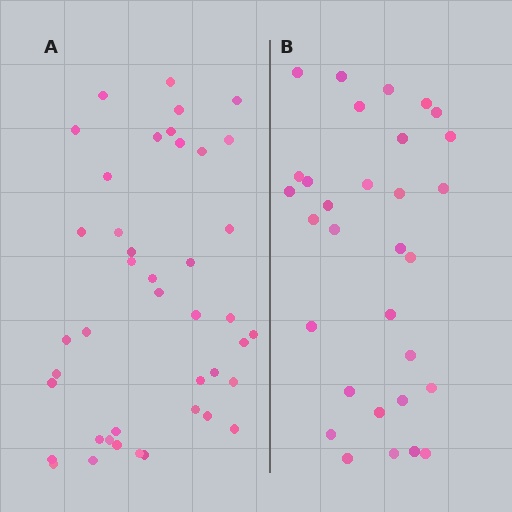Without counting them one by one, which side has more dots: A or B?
Region A (the left region) has more dots.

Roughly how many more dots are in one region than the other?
Region A has roughly 12 or so more dots than region B.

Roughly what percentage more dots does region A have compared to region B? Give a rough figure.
About 35% more.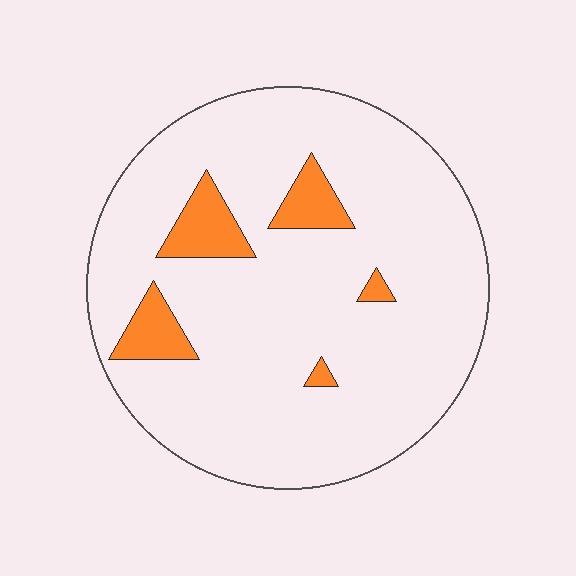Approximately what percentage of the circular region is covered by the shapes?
Approximately 10%.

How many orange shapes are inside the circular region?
5.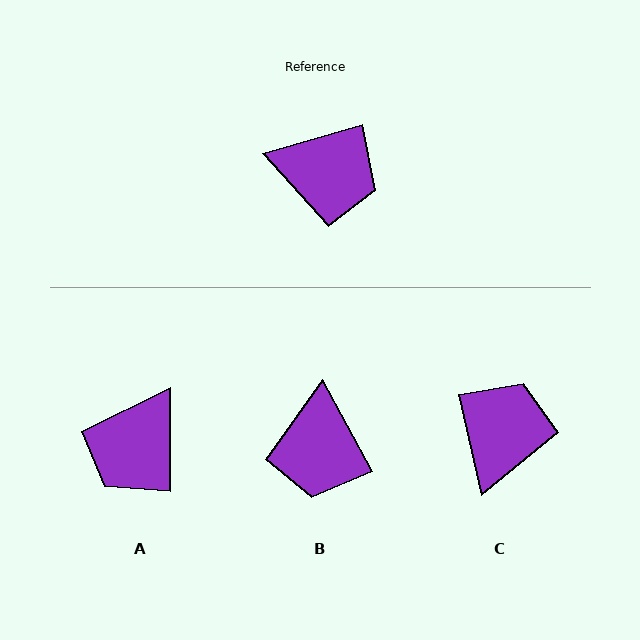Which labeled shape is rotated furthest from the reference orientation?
A, about 106 degrees away.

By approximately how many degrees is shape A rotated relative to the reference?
Approximately 106 degrees clockwise.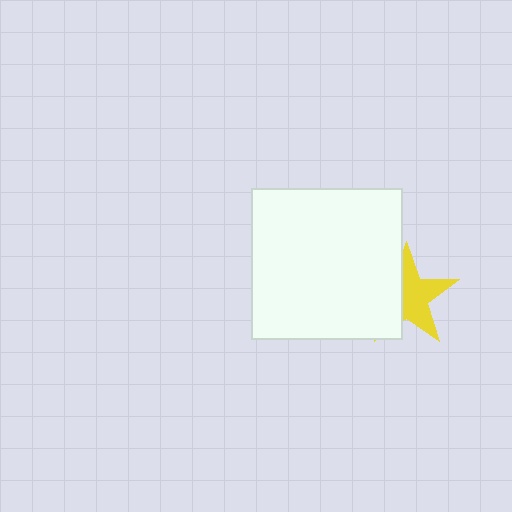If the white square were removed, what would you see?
You would see the complete yellow star.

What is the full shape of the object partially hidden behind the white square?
The partially hidden object is a yellow star.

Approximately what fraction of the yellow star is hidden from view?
Roughly 43% of the yellow star is hidden behind the white square.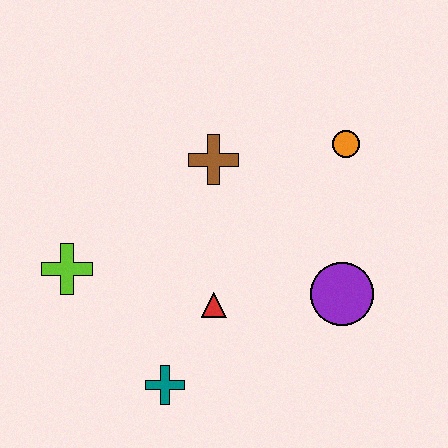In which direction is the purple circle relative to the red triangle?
The purple circle is to the right of the red triangle.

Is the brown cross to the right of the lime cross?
Yes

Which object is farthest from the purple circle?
The lime cross is farthest from the purple circle.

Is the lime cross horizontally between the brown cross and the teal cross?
No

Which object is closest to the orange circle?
The brown cross is closest to the orange circle.